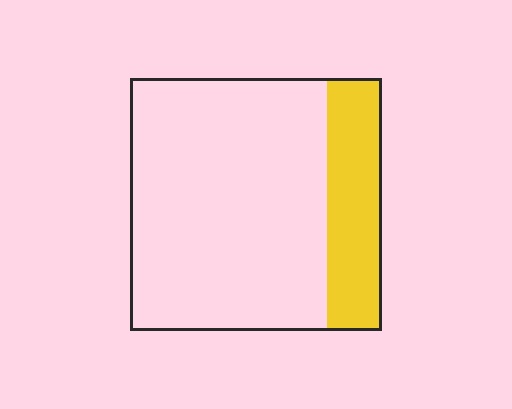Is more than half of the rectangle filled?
No.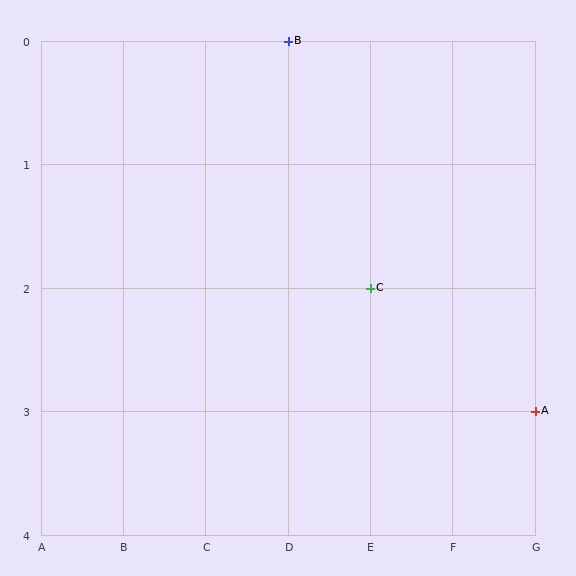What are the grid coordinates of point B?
Point B is at grid coordinates (D, 0).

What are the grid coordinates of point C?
Point C is at grid coordinates (E, 2).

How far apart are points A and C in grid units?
Points A and C are 2 columns and 1 row apart (about 2.2 grid units diagonally).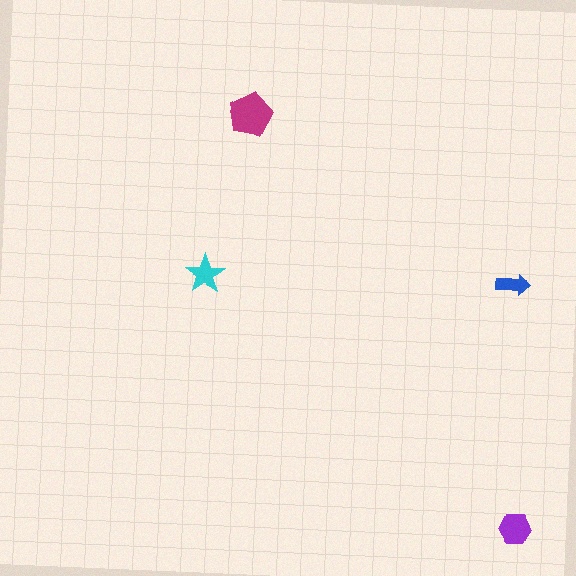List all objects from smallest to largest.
The blue arrow, the cyan star, the purple hexagon, the magenta pentagon.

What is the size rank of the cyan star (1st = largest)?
3rd.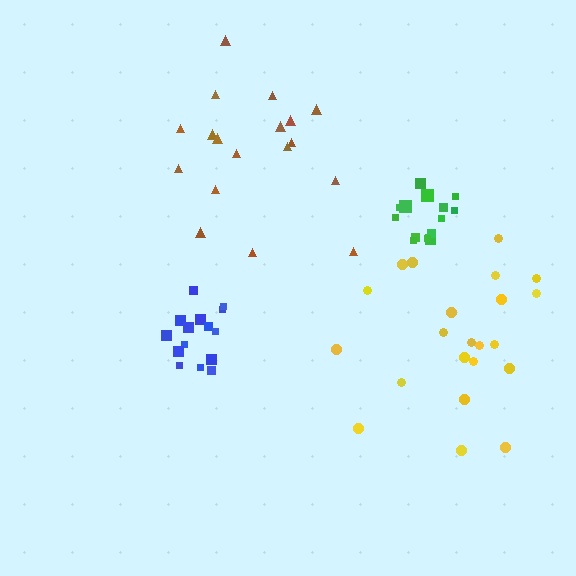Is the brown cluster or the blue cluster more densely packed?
Blue.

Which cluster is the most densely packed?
Green.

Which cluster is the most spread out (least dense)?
Brown.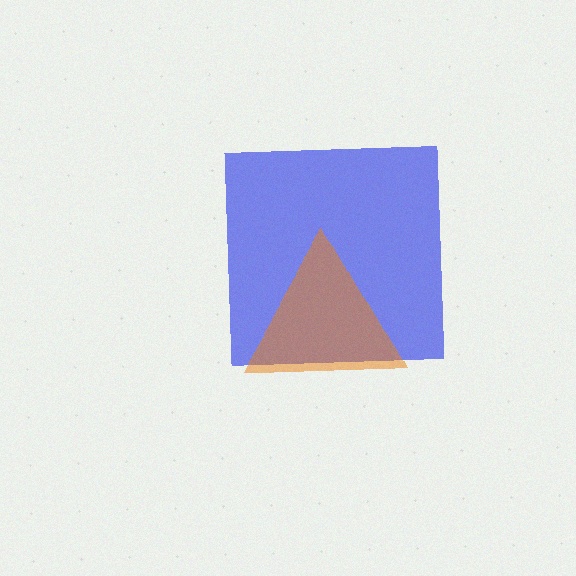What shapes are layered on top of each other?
The layered shapes are: a blue square, an orange triangle.